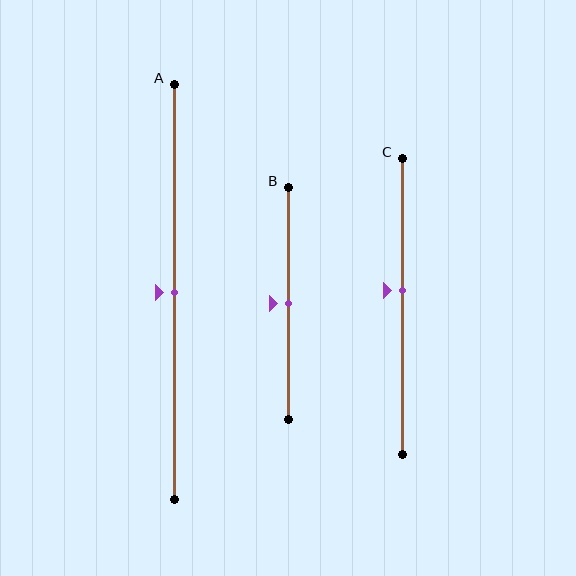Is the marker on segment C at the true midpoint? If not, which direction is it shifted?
No, the marker on segment C is shifted upward by about 6% of the segment length.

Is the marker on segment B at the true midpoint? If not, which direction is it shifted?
Yes, the marker on segment B is at the true midpoint.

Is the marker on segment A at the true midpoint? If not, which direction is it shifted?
Yes, the marker on segment A is at the true midpoint.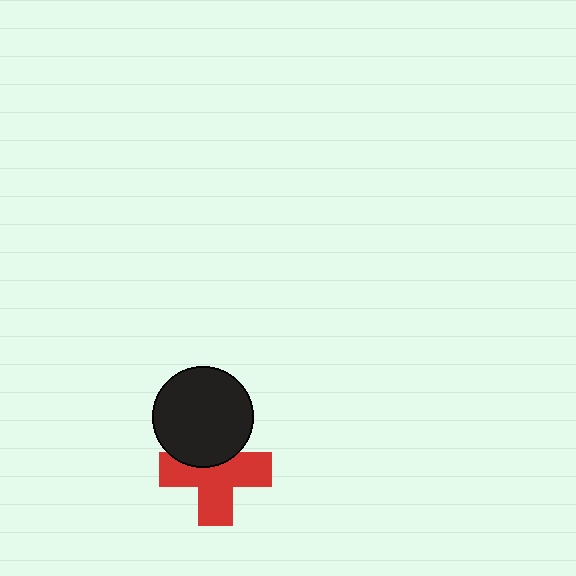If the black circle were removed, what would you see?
You would see the complete red cross.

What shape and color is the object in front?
The object in front is a black circle.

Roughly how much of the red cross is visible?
Most of it is visible (roughly 67%).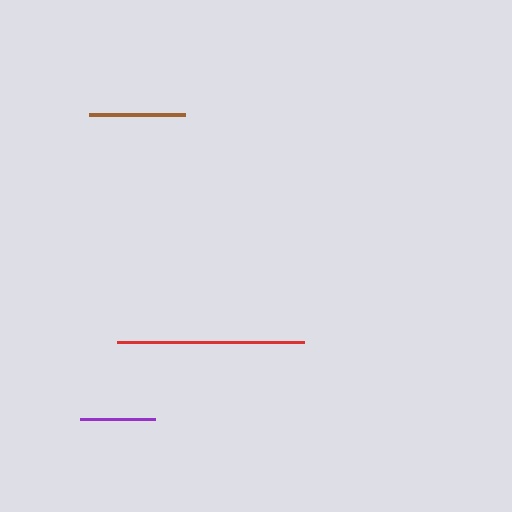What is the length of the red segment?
The red segment is approximately 187 pixels long.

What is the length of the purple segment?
The purple segment is approximately 76 pixels long.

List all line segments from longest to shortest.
From longest to shortest: red, brown, purple.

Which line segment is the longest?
The red line is the longest at approximately 187 pixels.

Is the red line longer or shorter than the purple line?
The red line is longer than the purple line.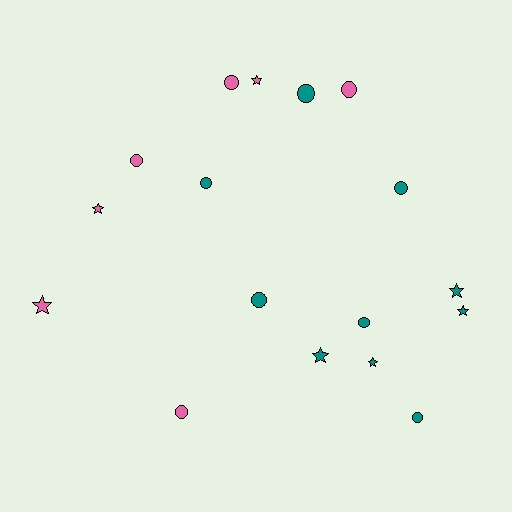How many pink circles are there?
There are 4 pink circles.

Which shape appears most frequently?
Circle, with 10 objects.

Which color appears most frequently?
Teal, with 10 objects.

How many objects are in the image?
There are 17 objects.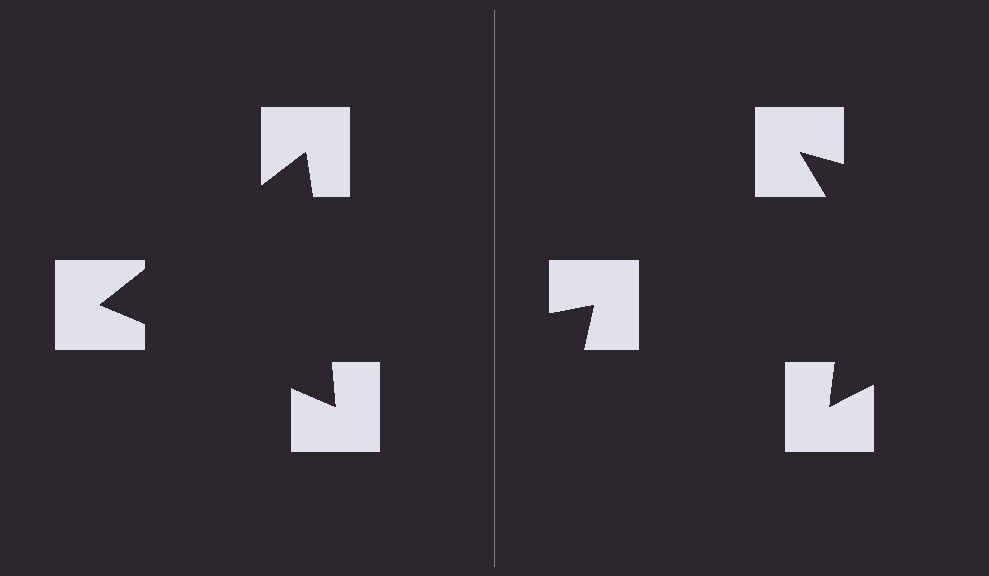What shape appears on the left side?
An illusory triangle.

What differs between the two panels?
The notched squares are positioned identically on both sides; only the wedge orientations differ. On the left they align to a triangle; on the right they are misaligned.